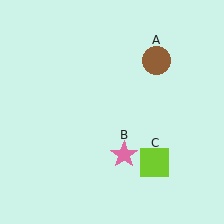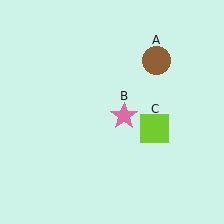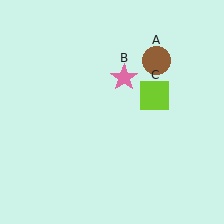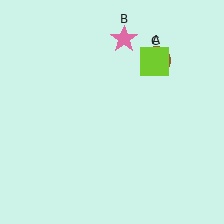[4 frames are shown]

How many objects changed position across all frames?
2 objects changed position: pink star (object B), lime square (object C).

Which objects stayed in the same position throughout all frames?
Brown circle (object A) remained stationary.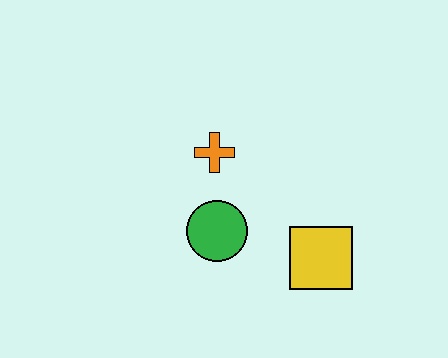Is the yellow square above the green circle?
No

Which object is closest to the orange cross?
The green circle is closest to the orange cross.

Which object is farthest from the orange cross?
The yellow square is farthest from the orange cross.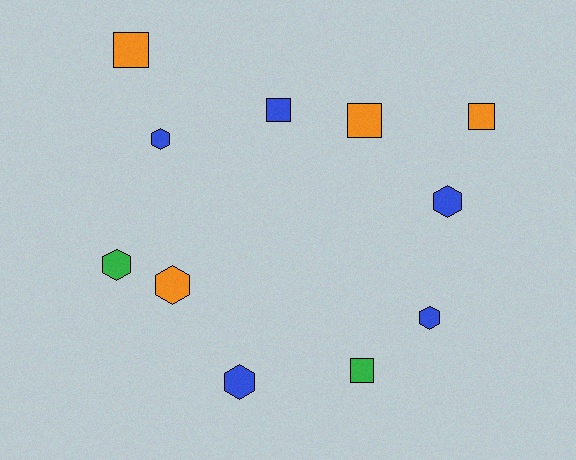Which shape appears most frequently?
Hexagon, with 6 objects.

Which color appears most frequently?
Blue, with 5 objects.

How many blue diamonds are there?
There are no blue diamonds.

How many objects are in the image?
There are 11 objects.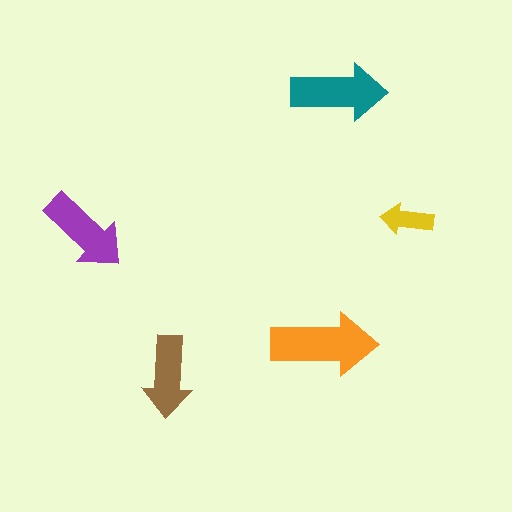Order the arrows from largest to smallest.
the orange one, the teal one, the purple one, the brown one, the yellow one.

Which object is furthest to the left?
The purple arrow is leftmost.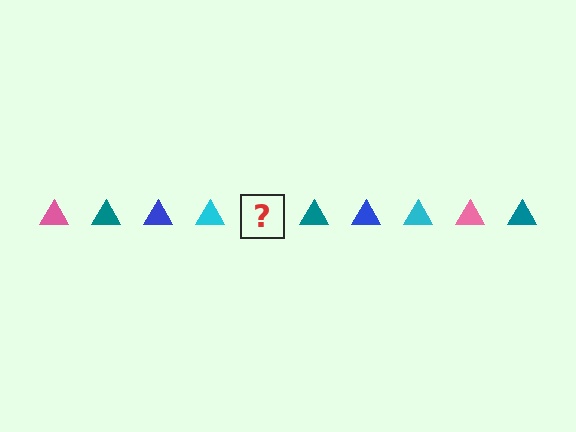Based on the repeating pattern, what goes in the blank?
The blank should be a pink triangle.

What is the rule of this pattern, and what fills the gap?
The rule is that the pattern cycles through pink, teal, blue, cyan triangles. The gap should be filled with a pink triangle.